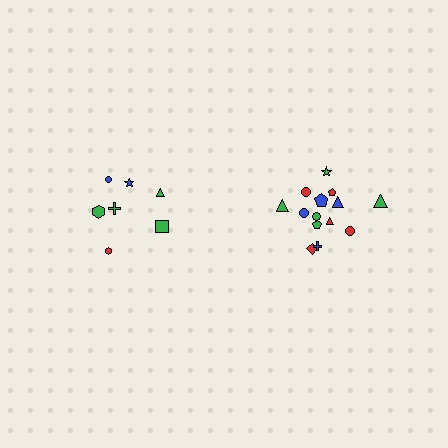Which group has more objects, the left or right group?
The right group.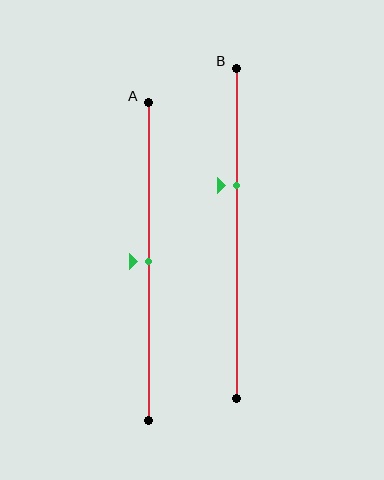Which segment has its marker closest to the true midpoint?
Segment A has its marker closest to the true midpoint.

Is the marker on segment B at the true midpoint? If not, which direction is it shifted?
No, the marker on segment B is shifted upward by about 15% of the segment length.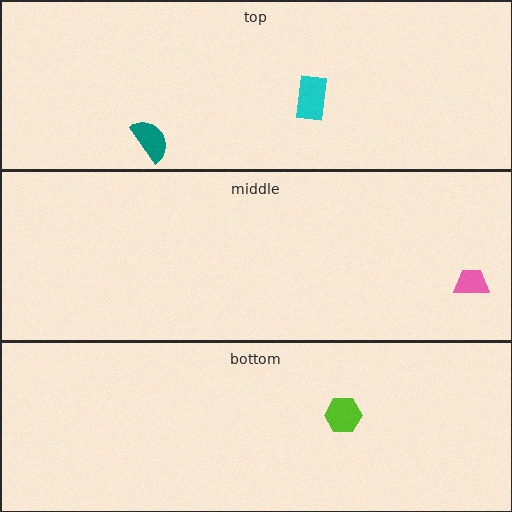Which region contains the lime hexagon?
The bottom region.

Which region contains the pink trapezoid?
The middle region.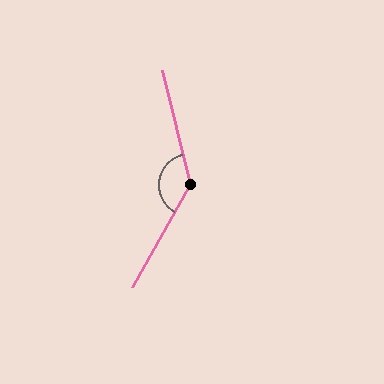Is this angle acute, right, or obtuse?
It is obtuse.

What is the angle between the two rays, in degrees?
Approximately 137 degrees.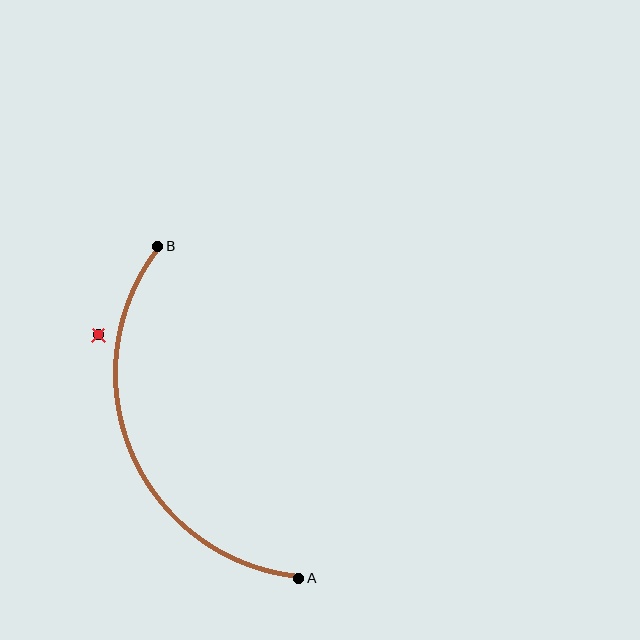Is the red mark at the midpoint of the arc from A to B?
No — the red mark does not lie on the arc at all. It sits slightly outside the curve.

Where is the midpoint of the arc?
The arc midpoint is the point on the curve farthest from the straight line joining A and B. It sits to the left of that line.